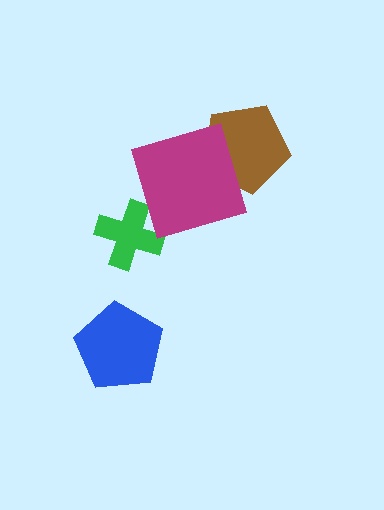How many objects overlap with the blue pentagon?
0 objects overlap with the blue pentagon.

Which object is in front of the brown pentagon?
The magenta square is in front of the brown pentagon.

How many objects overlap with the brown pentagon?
1 object overlaps with the brown pentagon.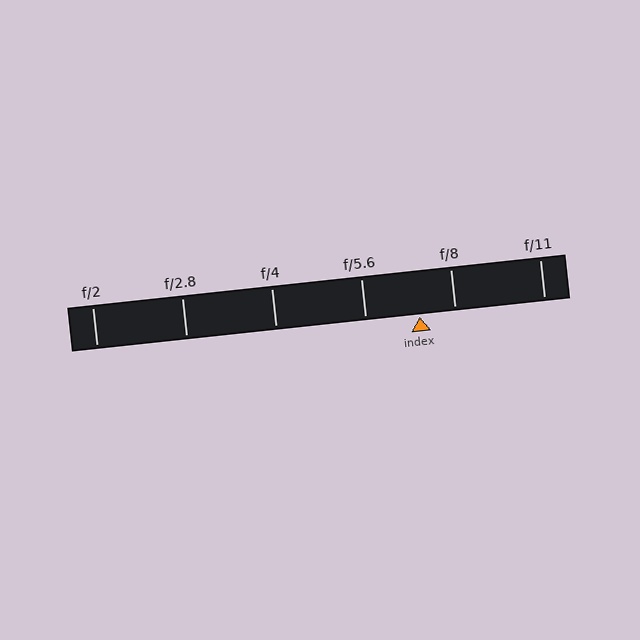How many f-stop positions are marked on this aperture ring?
There are 6 f-stop positions marked.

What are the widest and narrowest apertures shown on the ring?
The widest aperture shown is f/2 and the narrowest is f/11.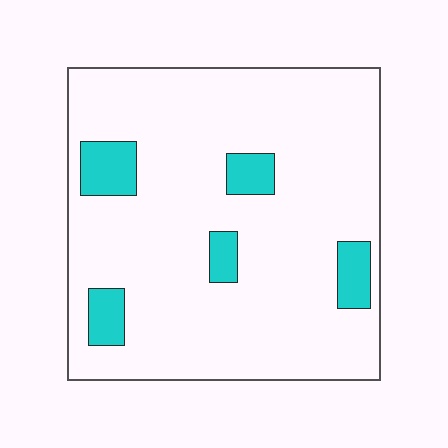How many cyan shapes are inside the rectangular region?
5.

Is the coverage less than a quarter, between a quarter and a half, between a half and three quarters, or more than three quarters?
Less than a quarter.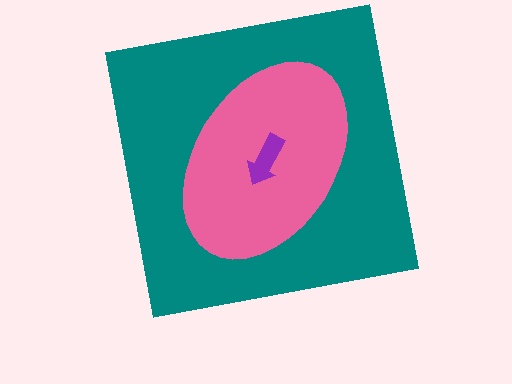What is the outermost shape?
The teal square.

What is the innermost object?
The purple arrow.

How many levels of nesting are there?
3.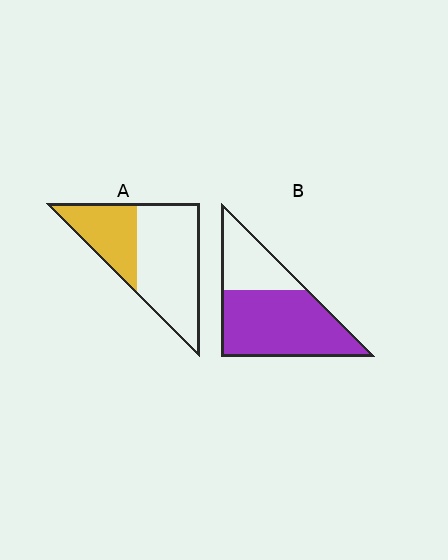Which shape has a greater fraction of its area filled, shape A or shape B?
Shape B.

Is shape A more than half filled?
No.